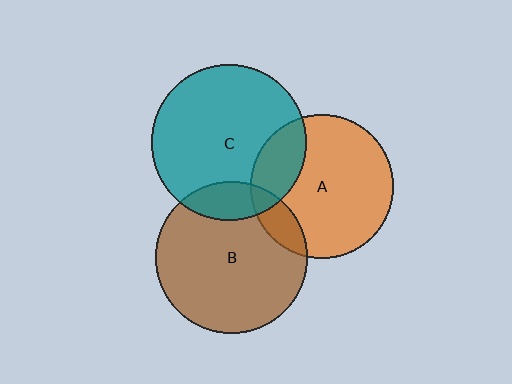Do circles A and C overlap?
Yes.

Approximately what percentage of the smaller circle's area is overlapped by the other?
Approximately 20%.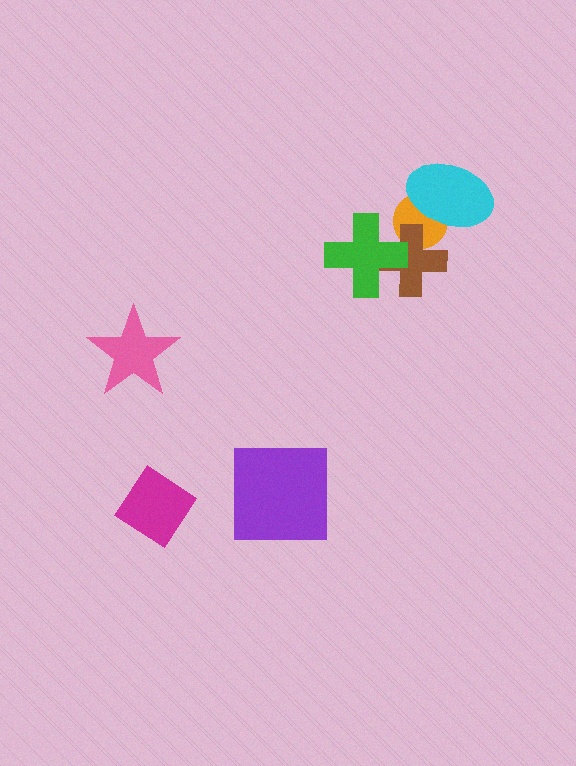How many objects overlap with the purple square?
0 objects overlap with the purple square.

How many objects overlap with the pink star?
0 objects overlap with the pink star.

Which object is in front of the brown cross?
The green cross is in front of the brown cross.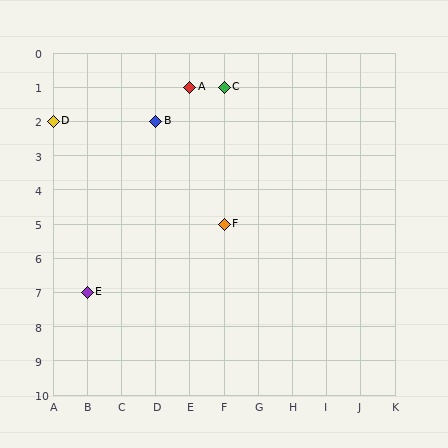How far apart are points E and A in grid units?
Points E and A are 3 columns and 6 rows apart (about 6.7 grid units diagonally).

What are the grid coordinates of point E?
Point E is at grid coordinates (B, 7).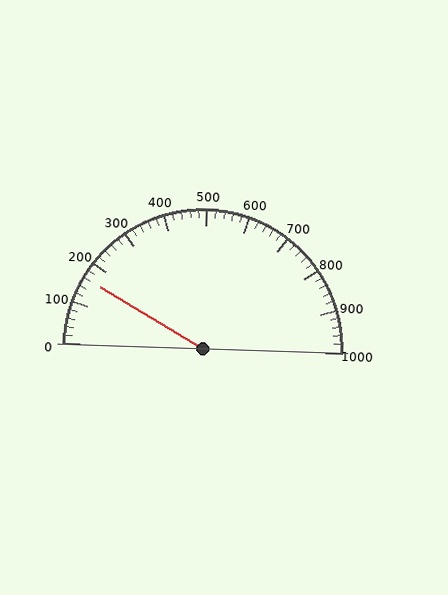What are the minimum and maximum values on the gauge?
The gauge ranges from 0 to 1000.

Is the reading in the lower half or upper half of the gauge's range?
The reading is in the lower half of the range (0 to 1000).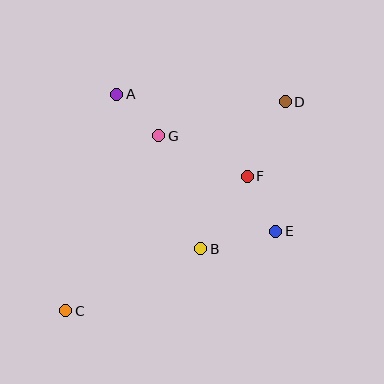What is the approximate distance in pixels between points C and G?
The distance between C and G is approximately 198 pixels.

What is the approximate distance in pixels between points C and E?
The distance between C and E is approximately 224 pixels.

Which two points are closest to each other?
Points A and G are closest to each other.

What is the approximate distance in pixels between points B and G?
The distance between B and G is approximately 120 pixels.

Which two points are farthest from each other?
Points C and D are farthest from each other.